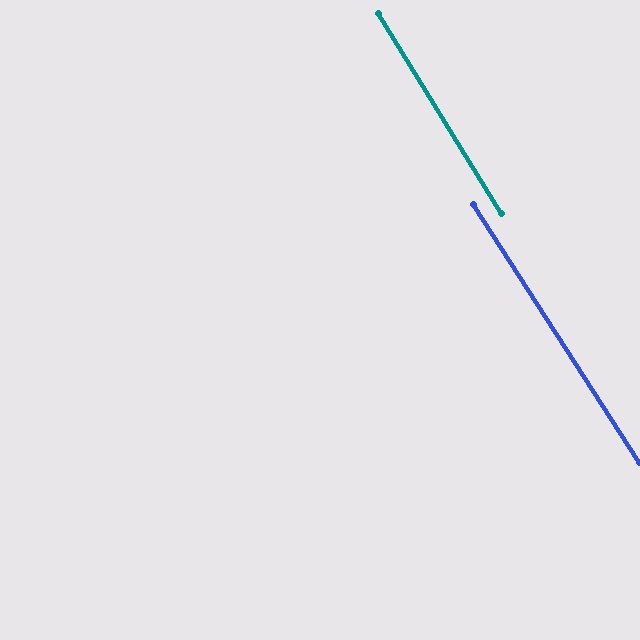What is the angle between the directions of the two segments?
Approximately 1 degree.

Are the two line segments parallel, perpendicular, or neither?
Parallel — their directions differ by only 1.3°.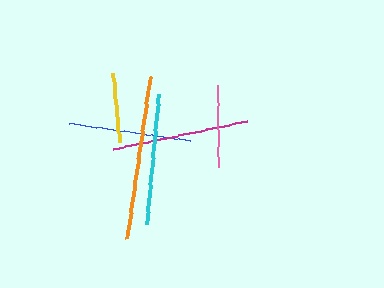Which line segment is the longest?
The orange line is the longest at approximately 164 pixels.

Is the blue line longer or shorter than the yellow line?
The blue line is longer than the yellow line.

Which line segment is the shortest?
The yellow line is the shortest at approximately 68 pixels.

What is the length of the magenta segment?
The magenta segment is approximately 138 pixels long.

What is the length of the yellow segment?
The yellow segment is approximately 68 pixels long.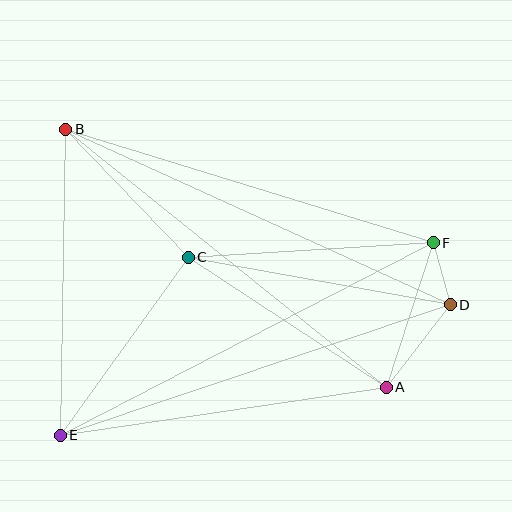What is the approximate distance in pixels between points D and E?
The distance between D and E is approximately 411 pixels.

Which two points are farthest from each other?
Points B and D are farthest from each other.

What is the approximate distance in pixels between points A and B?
The distance between A and B is approximately 411 pixels.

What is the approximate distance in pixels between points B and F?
The distance between B and F is approximately 385 pixels.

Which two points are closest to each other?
Points D and F are closest to each other.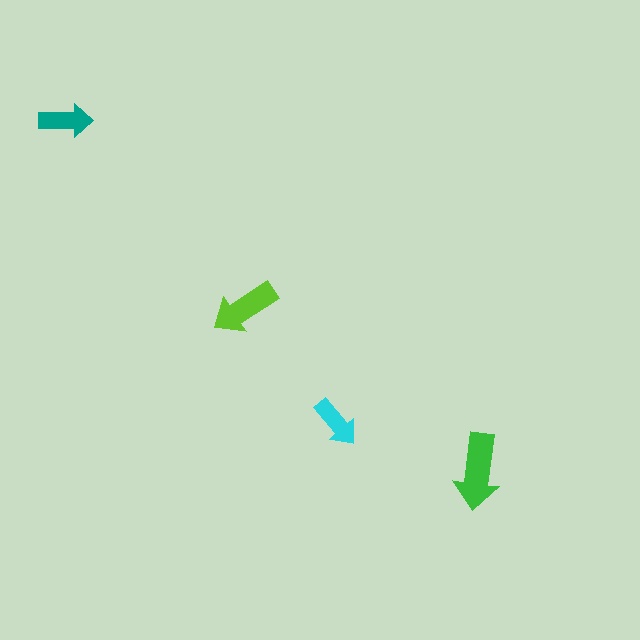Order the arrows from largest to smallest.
the green one, the lime one, the teal one, the cyan one.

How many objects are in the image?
There are 4 objects in the image.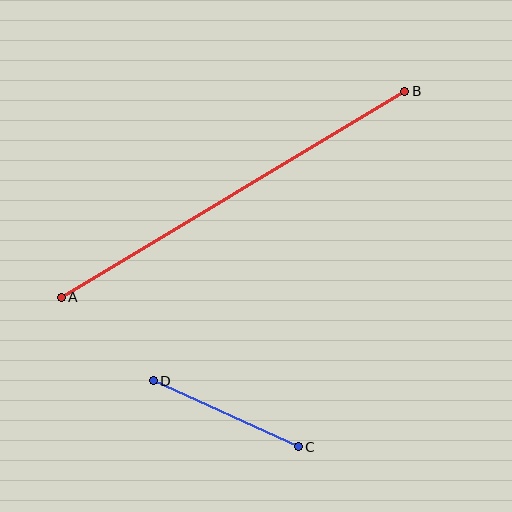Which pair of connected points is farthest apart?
Points A and B are farthest apart.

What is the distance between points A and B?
The distance is approximately 400 pixels.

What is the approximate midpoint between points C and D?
The midpoint is at approximately (226, 414) pixels.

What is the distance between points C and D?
The distance is approximately 160 pixels.